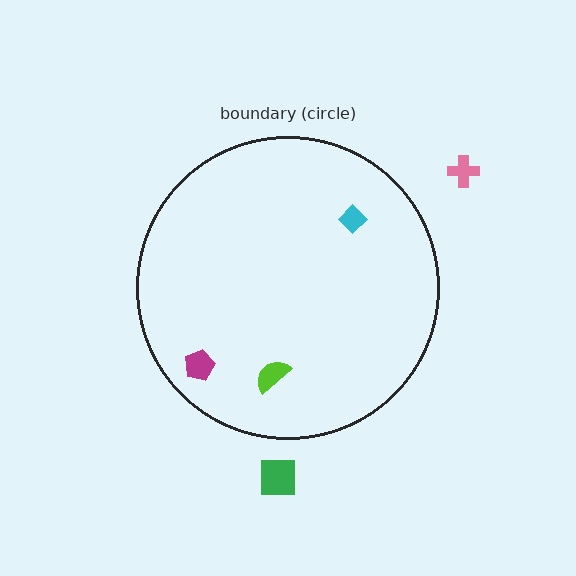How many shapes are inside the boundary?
3 inside, 2 outside.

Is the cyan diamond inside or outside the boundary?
Inside.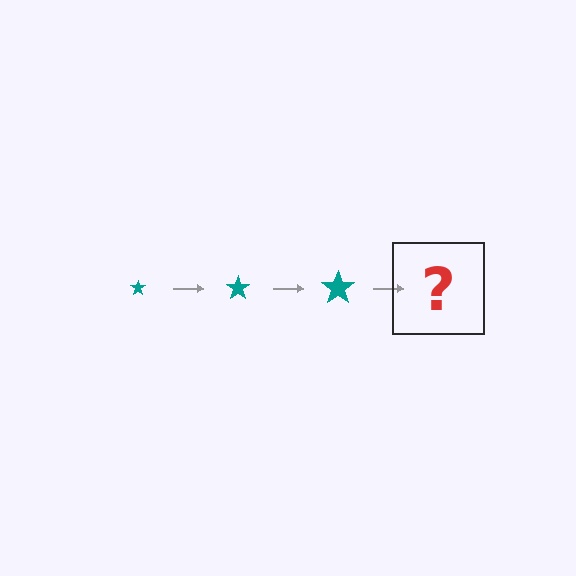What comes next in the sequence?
The next element should be a teal star, larger than the previous one.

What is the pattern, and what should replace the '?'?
The pattern is that the star gets progressively larger each step. The '?' should be a teal star, larger than the previous one.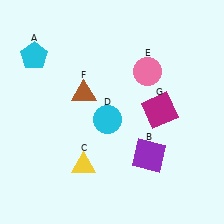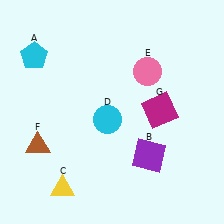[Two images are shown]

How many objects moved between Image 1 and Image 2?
2 objects moved between the two images.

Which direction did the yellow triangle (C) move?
The yellow triangle (C) moved down.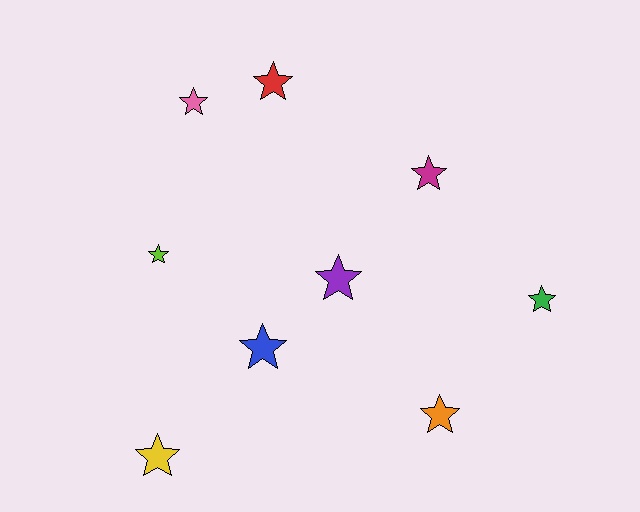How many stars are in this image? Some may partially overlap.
There are 9 stars.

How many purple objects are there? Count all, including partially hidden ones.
There is 1 purple object.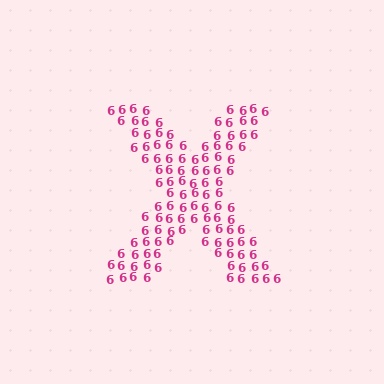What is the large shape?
The large shape is the letter X.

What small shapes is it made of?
It is made of small digit 6's.